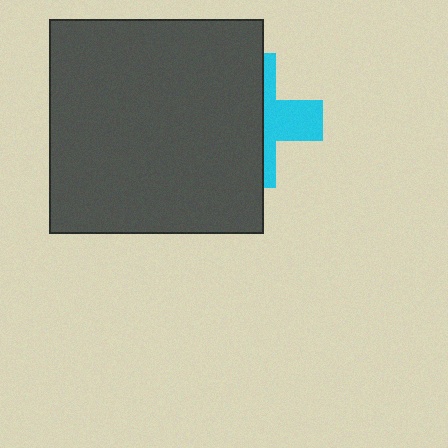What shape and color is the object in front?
The object in front is a dark gray square.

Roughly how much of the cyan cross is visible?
A small part of it is visible (roughly 39%).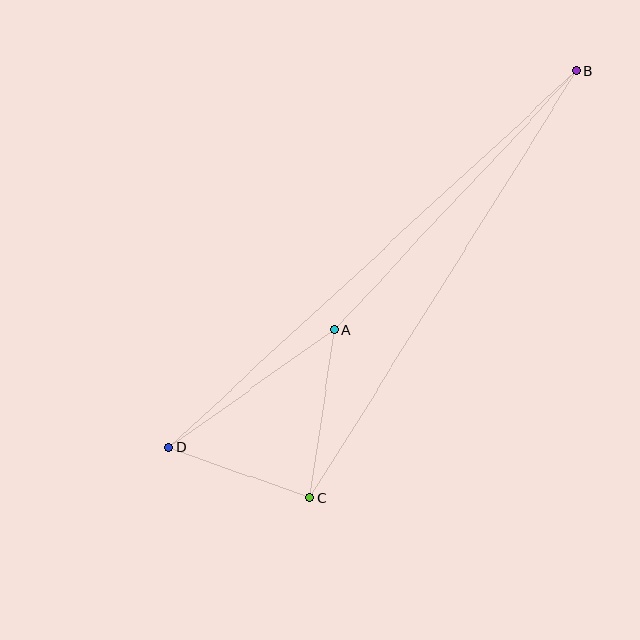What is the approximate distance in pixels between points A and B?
The distance between A and B is approximately 354 pixels.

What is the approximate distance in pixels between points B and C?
The distance between B and C is approximately 503 pixels.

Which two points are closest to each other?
Points C and D are closest to each other.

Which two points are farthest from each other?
Points B and D are farthest from each other.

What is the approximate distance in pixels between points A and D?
The distance between A and D is approximately 203 pixels.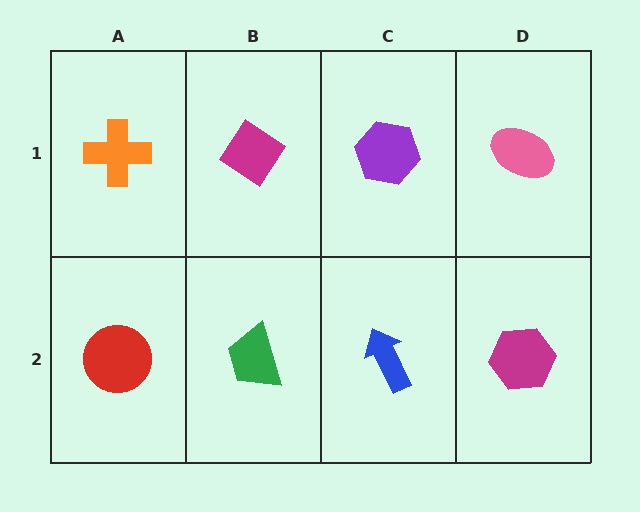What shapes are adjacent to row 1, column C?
A blue arrow (row 2, column C), a magenta diamond (row 1, column B), a pink ellipse (row 1, column D).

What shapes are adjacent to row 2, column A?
An orange cross (row 1, column A), a green trapezoid (row 2, column B).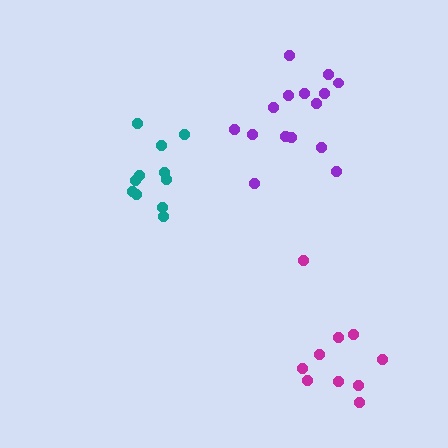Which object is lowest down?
The magenta cluster is bottommost.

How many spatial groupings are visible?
There are 3 spatial groupings.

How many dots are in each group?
Group 1: 10 dots, Group 2: 15 dots, Group 3: 11 dots (36 total).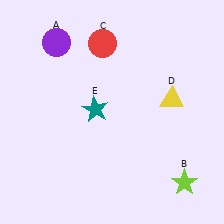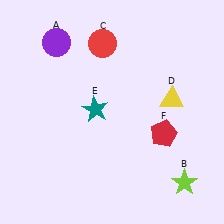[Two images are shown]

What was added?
A red pentagon (F) was added in Image 2.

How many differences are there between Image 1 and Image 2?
There is 1 difference between the two images.